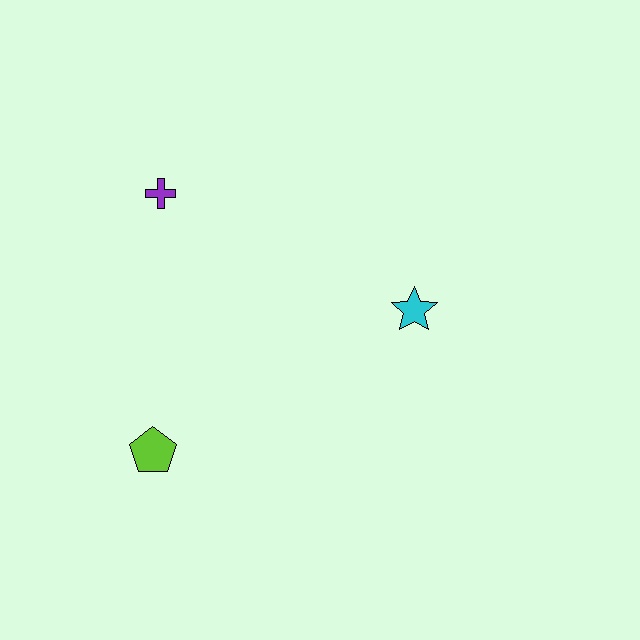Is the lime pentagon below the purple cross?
Yes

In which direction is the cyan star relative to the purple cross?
The cyan star is to the right of the purple cross.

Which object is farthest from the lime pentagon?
The cyan star is farthest from the lime pentagon.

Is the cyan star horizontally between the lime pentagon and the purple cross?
No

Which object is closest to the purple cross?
The lime pentagon is closest to the purple cross.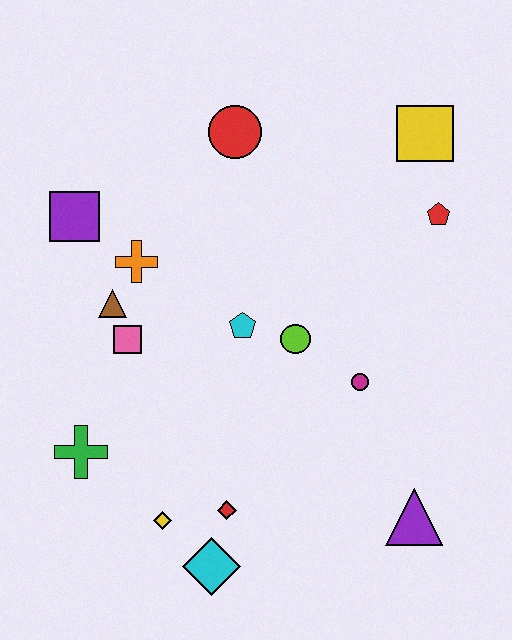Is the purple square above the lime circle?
Yes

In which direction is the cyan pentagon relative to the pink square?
The cyan pentagon is to the right of the pink square.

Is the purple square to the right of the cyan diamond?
No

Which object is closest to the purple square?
The orange cross is closest to the purple square.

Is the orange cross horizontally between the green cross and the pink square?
No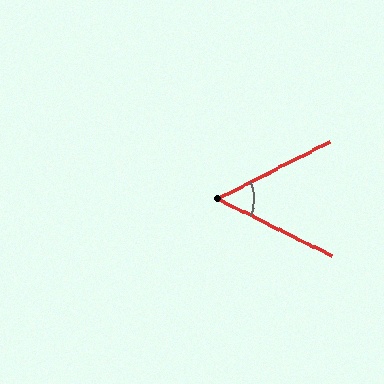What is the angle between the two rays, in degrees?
Approximately 54 degrees.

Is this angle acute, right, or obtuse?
It is acute.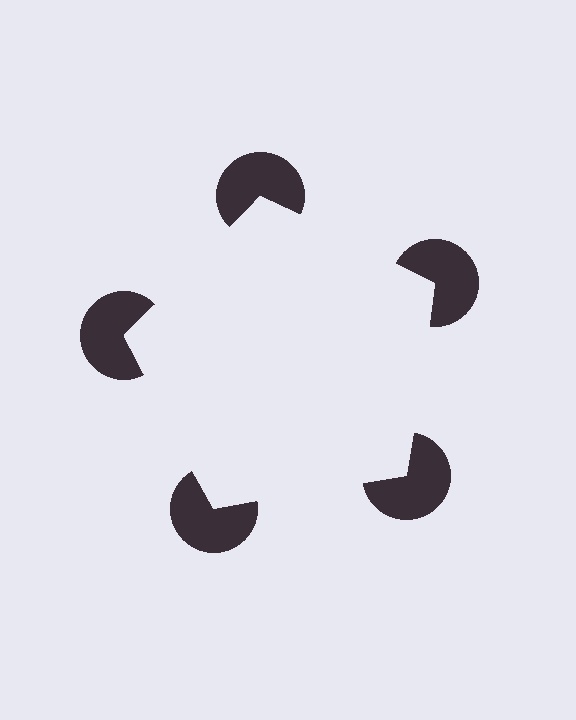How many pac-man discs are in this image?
There are 5 — one at each vertex of the illusory pentagon.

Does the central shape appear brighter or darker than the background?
It typically appears slightly brighter than the background, even though no actual brightness change is drawn.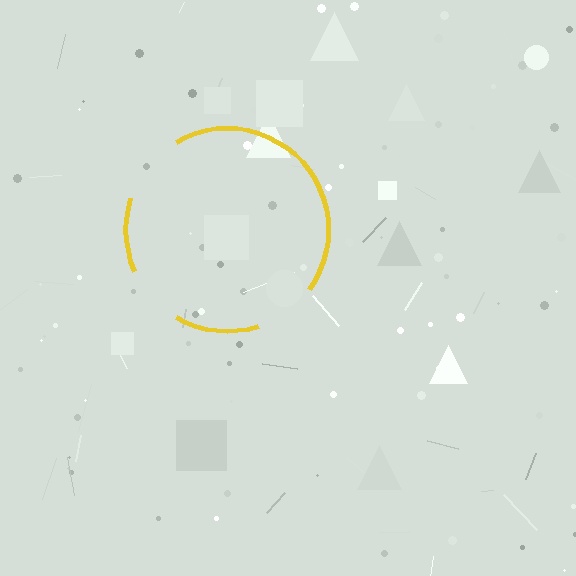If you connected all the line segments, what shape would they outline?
They would outline a circle.